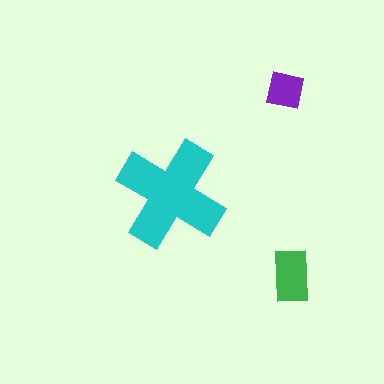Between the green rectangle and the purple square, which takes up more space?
The green rectangle.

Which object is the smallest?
The purple square.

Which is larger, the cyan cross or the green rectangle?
The cyan cross.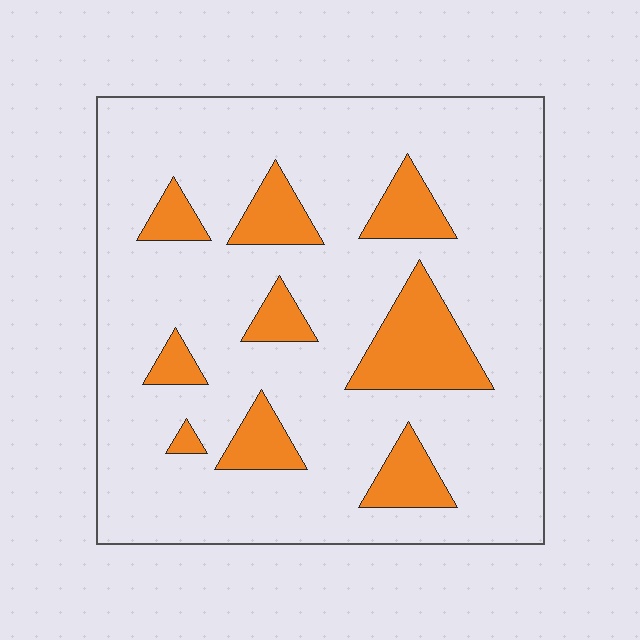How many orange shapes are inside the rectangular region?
9.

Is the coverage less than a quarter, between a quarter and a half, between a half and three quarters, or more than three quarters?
Less than a quarter.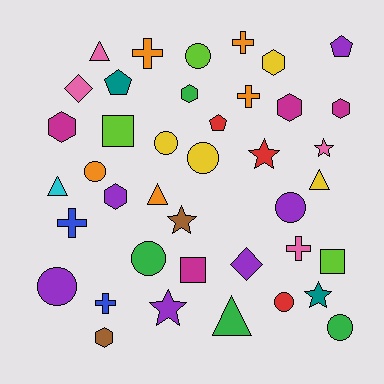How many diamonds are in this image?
There are 2 diamonds.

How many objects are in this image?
There are 40 objects.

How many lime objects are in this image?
There are 3 lime objects.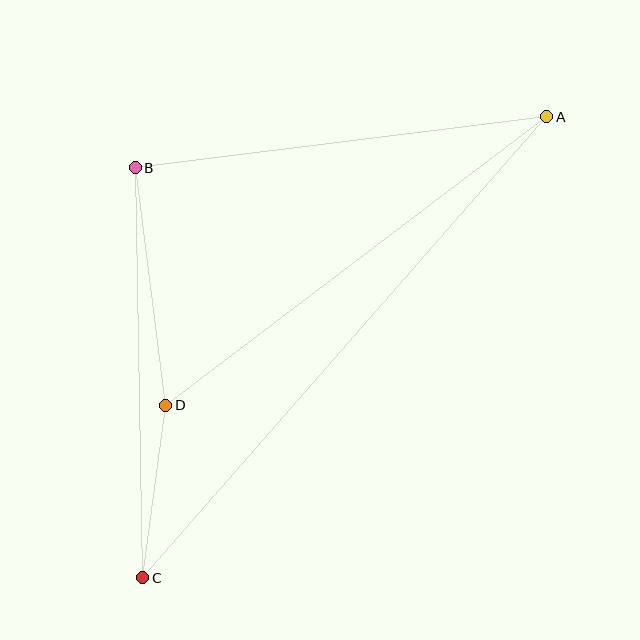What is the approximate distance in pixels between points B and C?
The distance between B and C is approximately 410 pixels.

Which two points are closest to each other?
Points C and D are closest to each other.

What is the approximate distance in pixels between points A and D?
The distance between A and D is approximately 478 pixels.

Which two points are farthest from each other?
Points A and C are farthest from each other.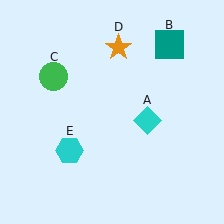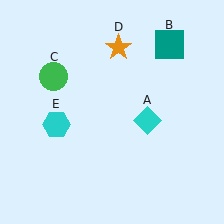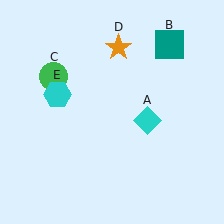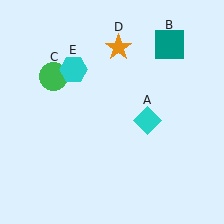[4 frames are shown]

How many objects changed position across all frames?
1 object changed position: cyan hexagon (object E).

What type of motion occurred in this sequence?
The cyan hexagon (object E) rotated clockwise around the center of the scene.